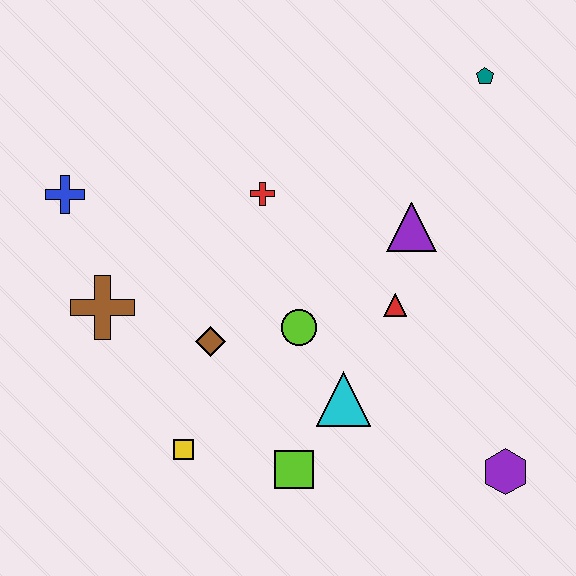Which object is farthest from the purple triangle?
The blue cross is farthest from the purple triangle.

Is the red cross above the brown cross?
Yes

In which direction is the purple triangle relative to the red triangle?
The purple triangle is above the red triangle.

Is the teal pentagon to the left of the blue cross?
No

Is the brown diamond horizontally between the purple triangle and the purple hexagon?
No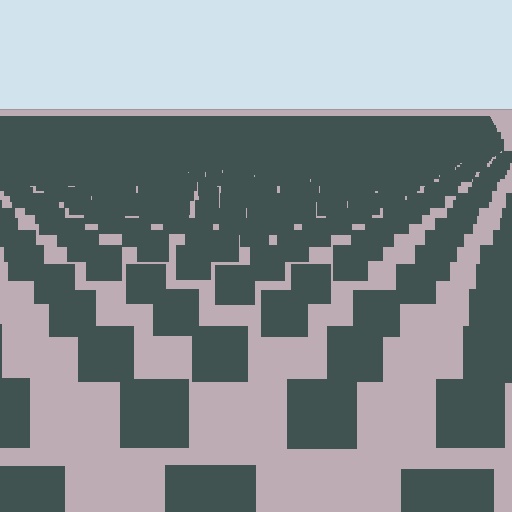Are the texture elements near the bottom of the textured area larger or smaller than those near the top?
Larger. Near the bottom, elements are closer to the viewer and appear at a bigger on-screen size.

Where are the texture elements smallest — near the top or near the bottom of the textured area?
Near the top.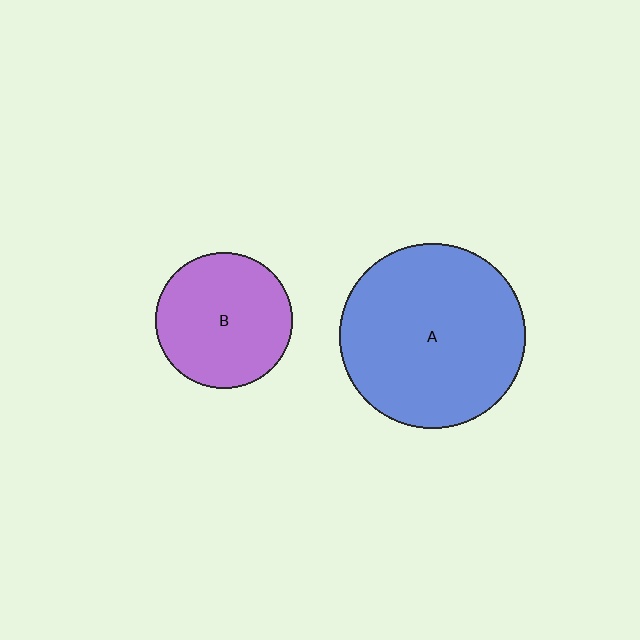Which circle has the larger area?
Circle A (blue).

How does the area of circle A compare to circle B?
Approximately 1.8 times.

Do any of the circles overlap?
No, none of the circles overlap.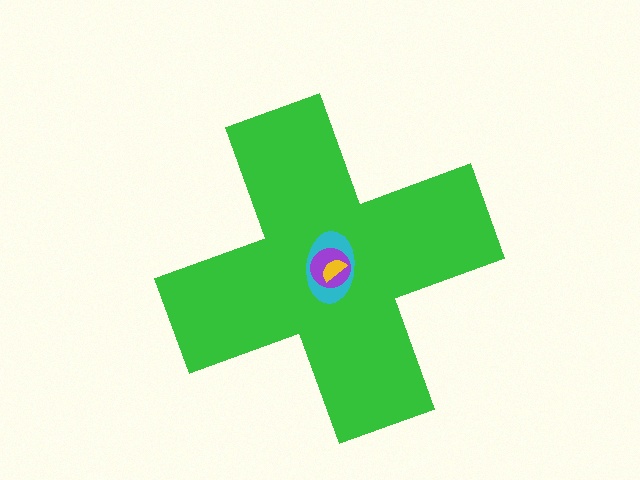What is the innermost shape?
The yellow semicircle.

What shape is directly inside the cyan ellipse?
The purple circle.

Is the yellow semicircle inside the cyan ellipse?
Yes.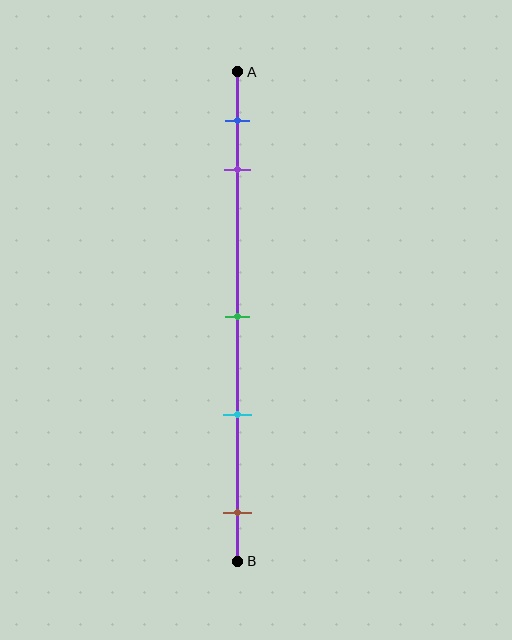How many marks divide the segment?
There are 5 marks dividing the segment.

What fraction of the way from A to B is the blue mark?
The blue mark is approximately 10% (0.1) of the way from A to B.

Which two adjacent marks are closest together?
The blue and purple marks are the closest adjacent pair.